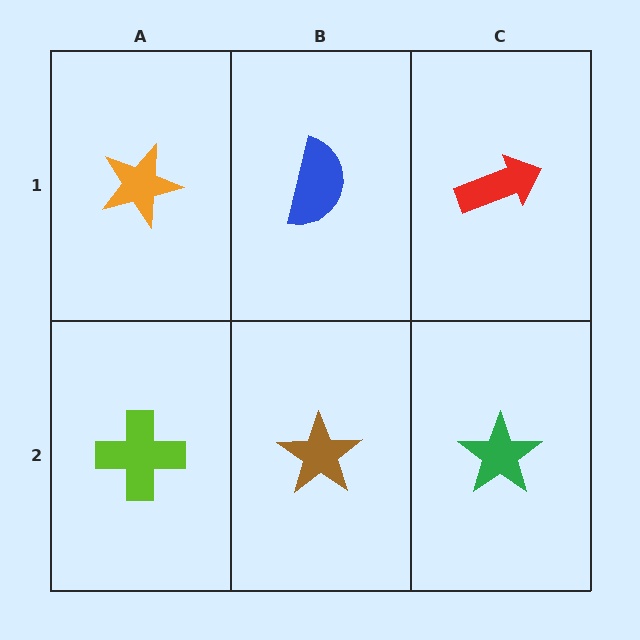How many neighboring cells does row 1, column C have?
2.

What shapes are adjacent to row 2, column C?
A red arrow (row 1, column C), a brown star (row 2, column B).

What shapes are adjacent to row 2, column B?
A blue semicircle (row 1, column B), a lime cross (row 2, column A), a green star (row 2, column C).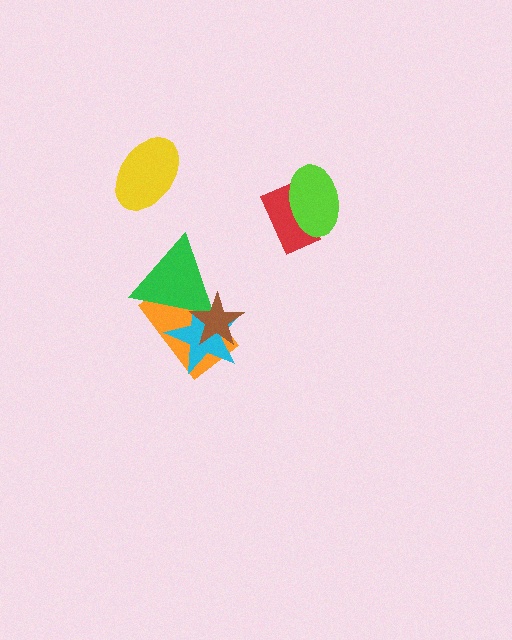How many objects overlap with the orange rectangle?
3 objects overlap with the orange rectangle.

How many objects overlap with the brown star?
3 objects overlap with the brown star.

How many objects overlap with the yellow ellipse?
0 objects overlap with the yellow ellipse.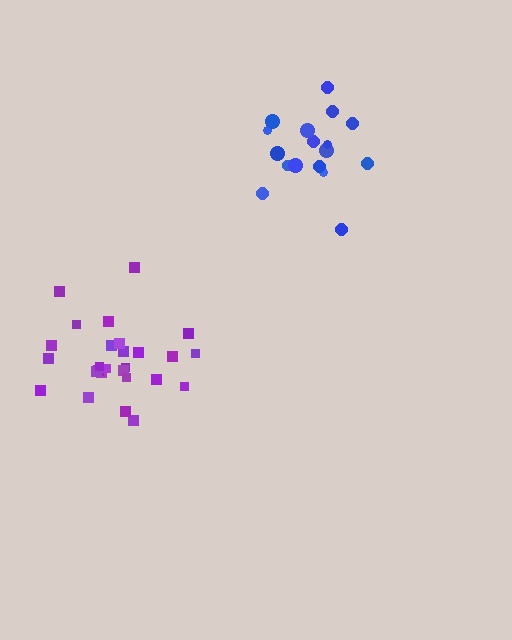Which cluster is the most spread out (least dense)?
Blue.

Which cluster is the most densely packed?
Purple.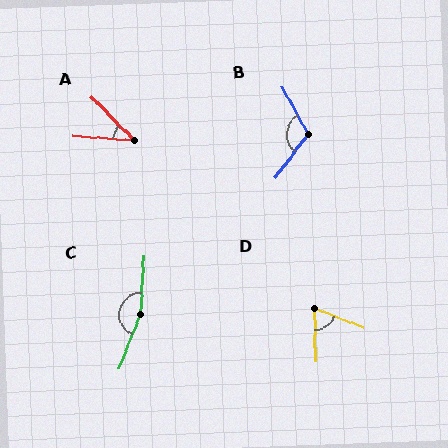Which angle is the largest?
C, at approximately 161 degrees.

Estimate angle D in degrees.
Approximately 67 degrees.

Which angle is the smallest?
A, at approximately 41 degrees.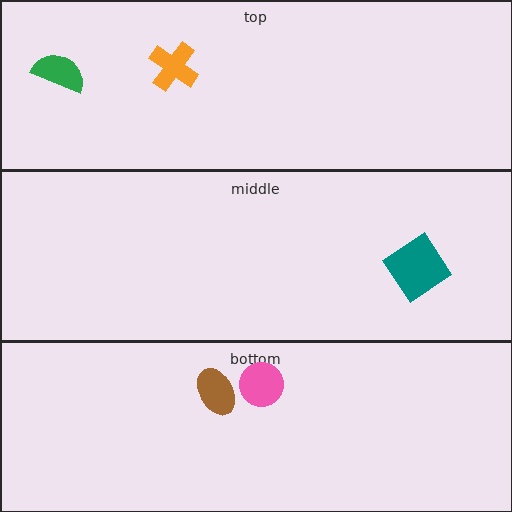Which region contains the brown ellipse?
The bottom region.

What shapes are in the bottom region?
The pink circle, the brown ellipse.